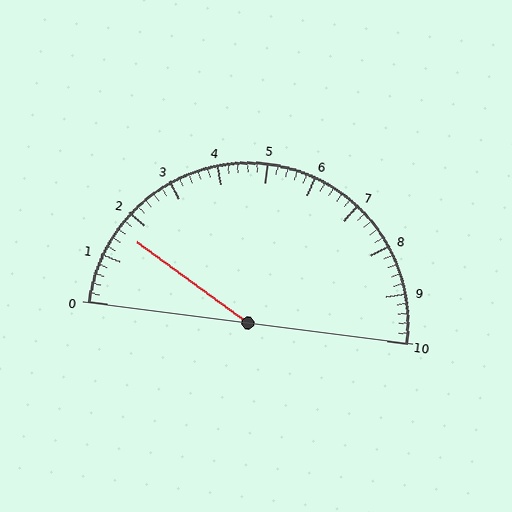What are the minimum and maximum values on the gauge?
The gauge ranges from 0 to 10.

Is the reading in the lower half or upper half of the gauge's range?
The reading is in the lower half of the range (0 to 10).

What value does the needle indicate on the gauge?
The needle indicates approximately 1.6.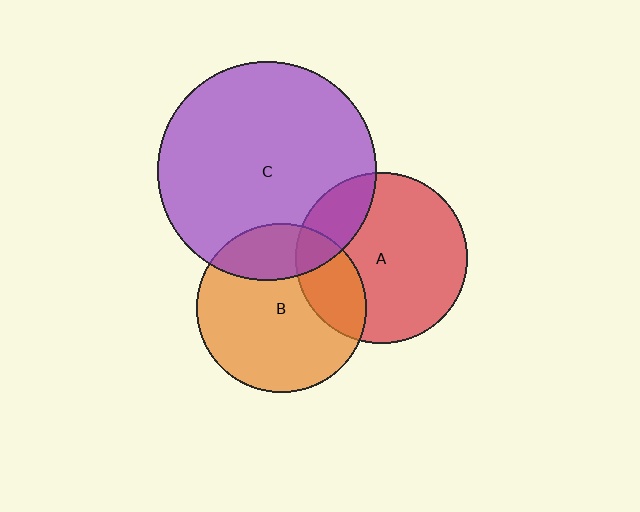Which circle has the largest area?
Circle C (purple).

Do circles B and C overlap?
Yes.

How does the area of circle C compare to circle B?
Approximately 1.7 times.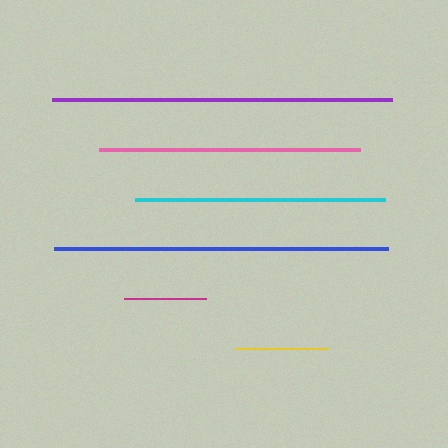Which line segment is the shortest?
The magenta line is the shortest at approximately 81 pixels.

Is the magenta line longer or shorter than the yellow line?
The yellow line is longer than the magenta line.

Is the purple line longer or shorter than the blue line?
The purple line is longer than the blue line.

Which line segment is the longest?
The purple line is the longest at approximately 339 pixels.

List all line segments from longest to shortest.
From longest to shortest: purple, blue, pink, cyan, yellow, magenta.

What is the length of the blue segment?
The blue segment is approximately 334 pixels long.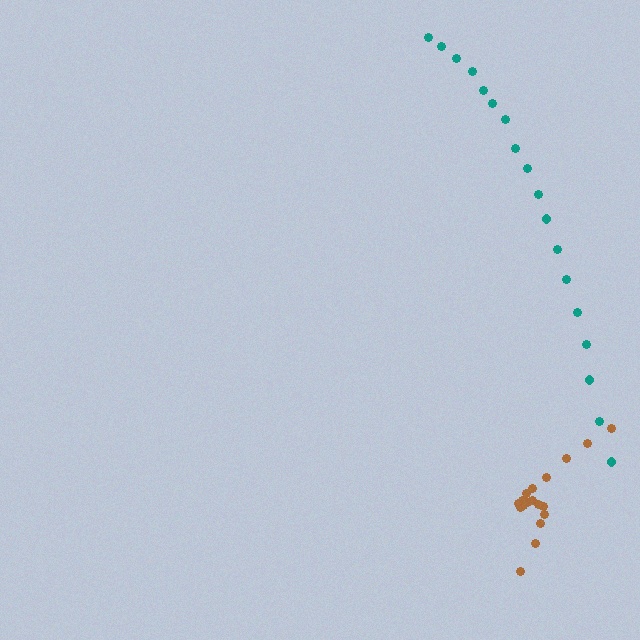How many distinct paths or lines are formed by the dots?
There are 2 distinct paths.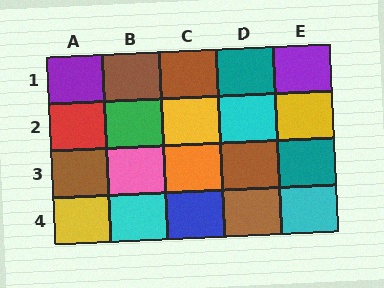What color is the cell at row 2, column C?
Yellow.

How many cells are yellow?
3 cells are yellow.